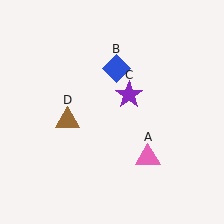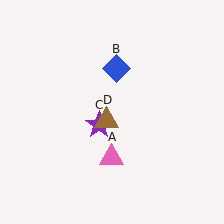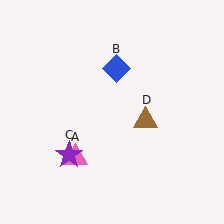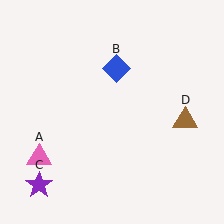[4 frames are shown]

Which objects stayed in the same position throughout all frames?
Blue diamond (object B) remained stationary.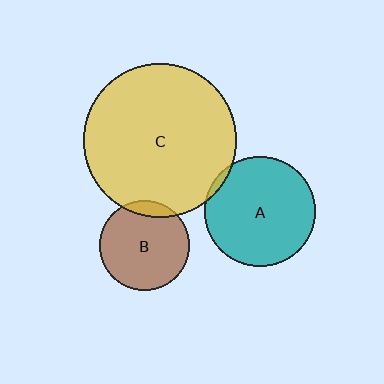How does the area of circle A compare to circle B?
Approximately 1.5 times.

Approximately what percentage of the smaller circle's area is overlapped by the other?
Approximately 5%.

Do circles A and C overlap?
Yes.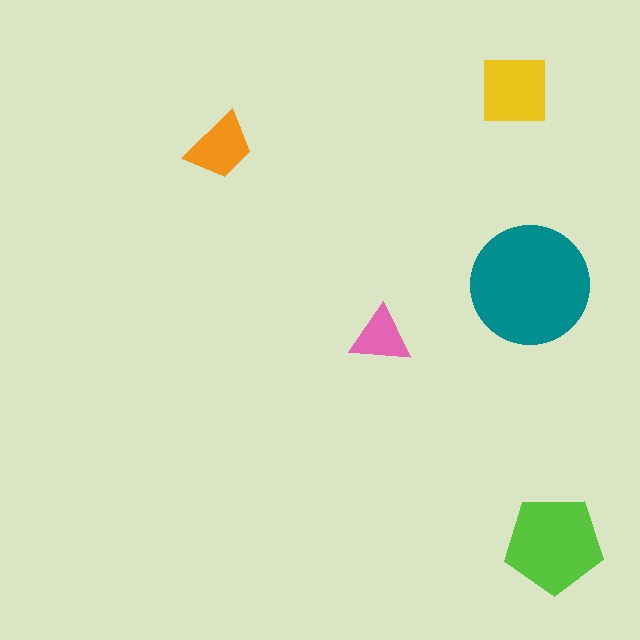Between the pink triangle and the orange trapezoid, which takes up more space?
The orange trapezoid.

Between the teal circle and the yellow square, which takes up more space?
The teal circle.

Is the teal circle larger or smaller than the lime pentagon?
Larger.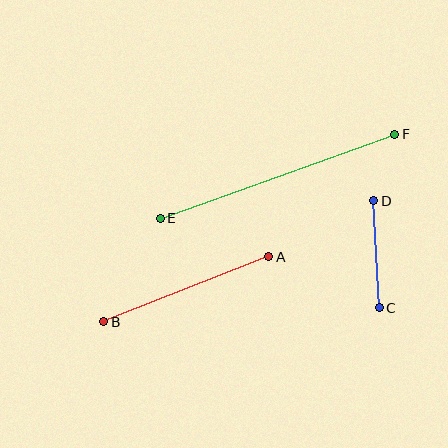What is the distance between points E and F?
The distance is approximately 249 pixels.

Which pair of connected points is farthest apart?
Points E and F are farthest apart.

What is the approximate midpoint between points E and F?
The midpoint is at approximately (277, 176) pixels.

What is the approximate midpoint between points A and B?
The midpoint is at approximately (186, 289) pixels.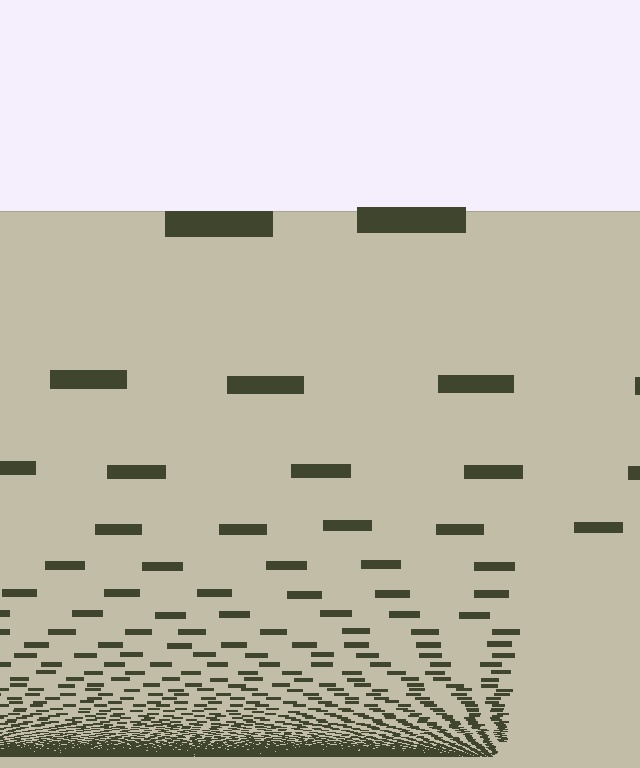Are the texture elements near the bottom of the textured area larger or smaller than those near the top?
Smaller. The gradient is inverted — elements near the bottom are smaller and denser.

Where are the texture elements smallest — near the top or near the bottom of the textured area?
Near the bottom.